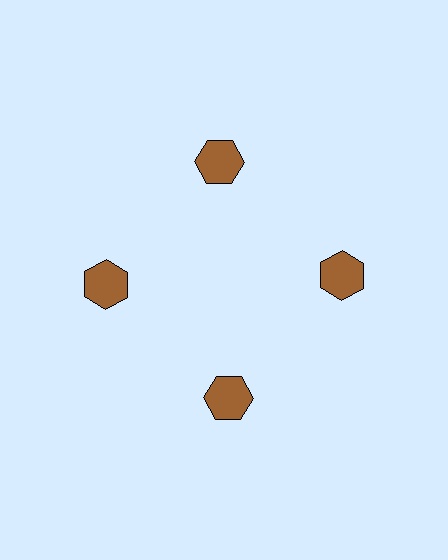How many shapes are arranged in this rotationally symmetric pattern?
There are 4 shapes, arranged in 4 groups of 1.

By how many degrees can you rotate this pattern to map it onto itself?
The pattern maps onto itself every 90 degrees of rotation.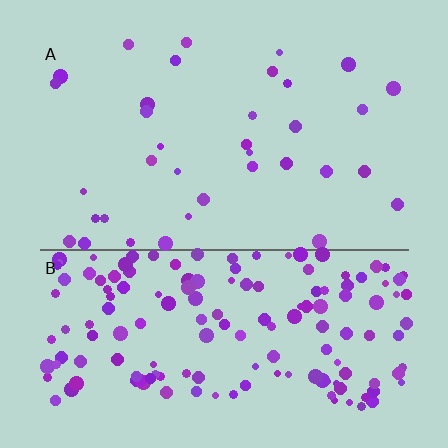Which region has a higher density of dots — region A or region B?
B (the bottom).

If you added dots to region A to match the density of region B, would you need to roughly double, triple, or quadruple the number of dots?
Approximately quadruple.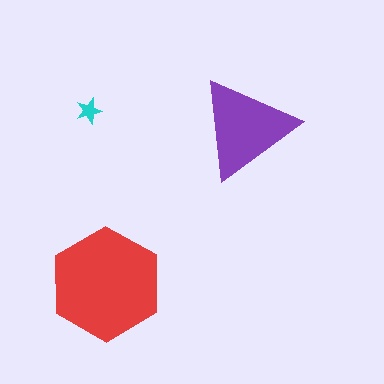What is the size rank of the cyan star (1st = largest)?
3rd.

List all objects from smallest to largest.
The cyan star, the purple triangle, the red hexagon.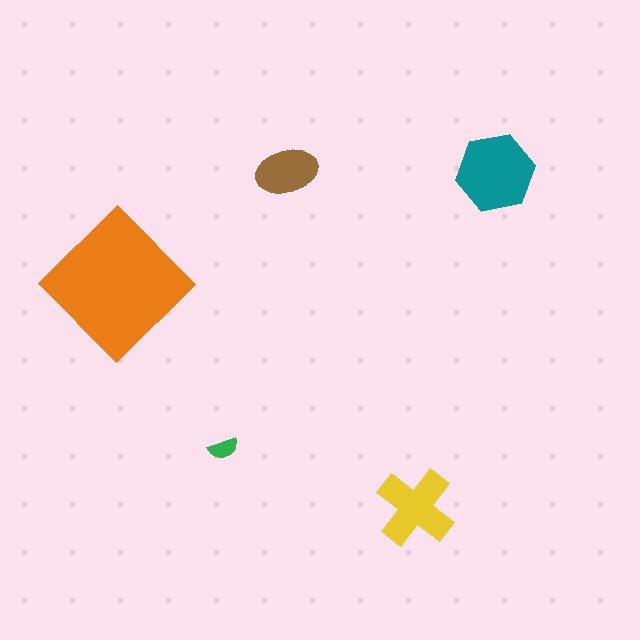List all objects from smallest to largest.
The green semicircle, the brown ellipse, the yellow cross, the teal hexagon, the orange diamond.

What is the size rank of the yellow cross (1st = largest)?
3rd.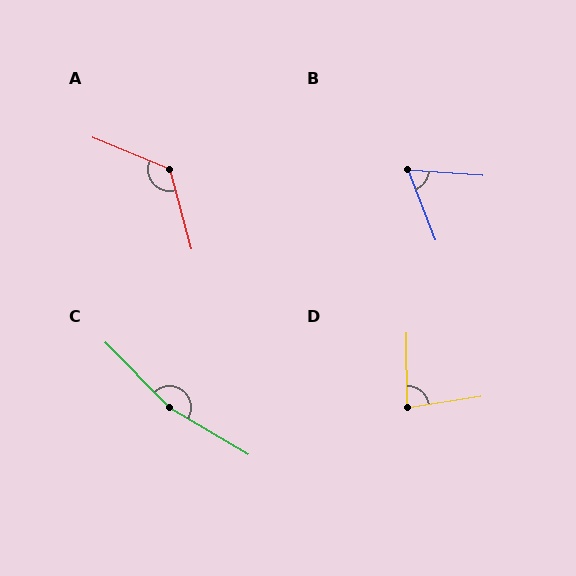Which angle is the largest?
C, at approximately 165 degrees.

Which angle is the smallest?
B, at approximately 65 degrees.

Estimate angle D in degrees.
Approximately 82 degrees.